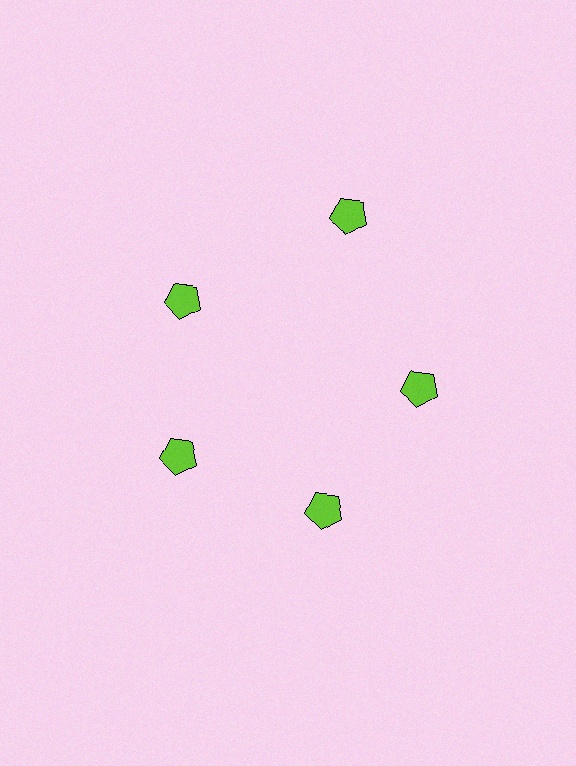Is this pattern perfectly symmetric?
No. The 5 lime pentagons are arranged in a ring, but one element near the 1 o'clock position is pushed outward from the center, breaking the 5-fold rotational symmetry.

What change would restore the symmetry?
The symmetry would be restored by moving it inward, back onto the ring so that all 5 pentagons sit at equal angles and equal distance from the center.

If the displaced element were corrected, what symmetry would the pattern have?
It would have 5-fold rotational symmetry — the pattern would map onto itself every 72 degrees.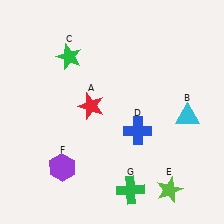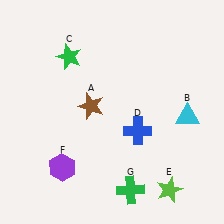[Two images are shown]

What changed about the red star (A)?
In Image 1, A is red. In Image 2, it changed to brown.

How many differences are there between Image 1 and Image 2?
There is 1 difference between the two images.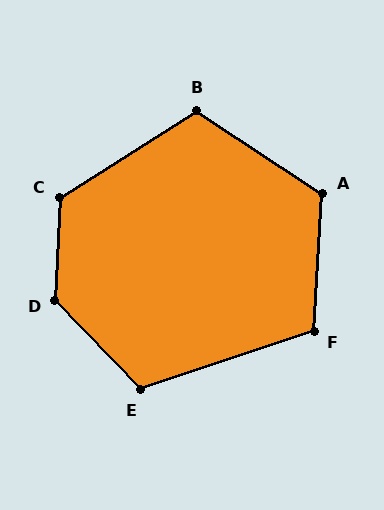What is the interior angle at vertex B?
Approximately 114 degrees (obtuse).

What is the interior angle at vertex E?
Approximately 115 degrees (obtuse).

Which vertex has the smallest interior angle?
F, at approximately 112 degrees.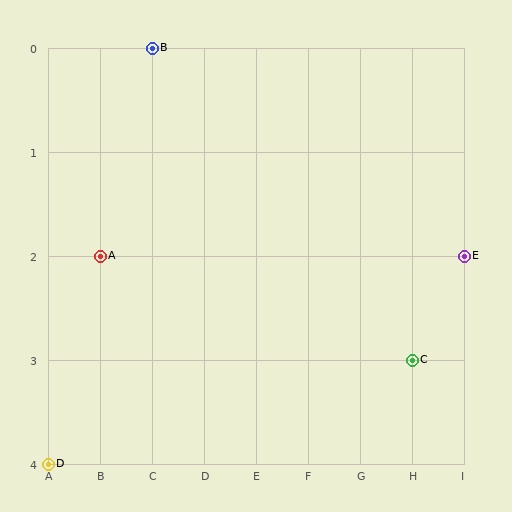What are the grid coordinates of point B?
Point B is at grid coordinates (C, 0).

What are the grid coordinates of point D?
Point D is at grid coordinates (A, 4).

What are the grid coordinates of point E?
Point E is at grid coordinates (I, 2).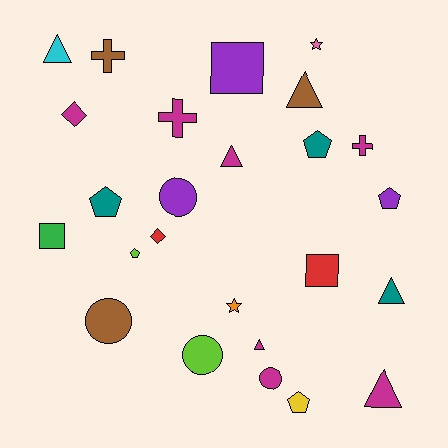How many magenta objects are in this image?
There are 7 magenta objects.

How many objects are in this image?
There are 25 objects.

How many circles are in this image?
There are 4 circles.